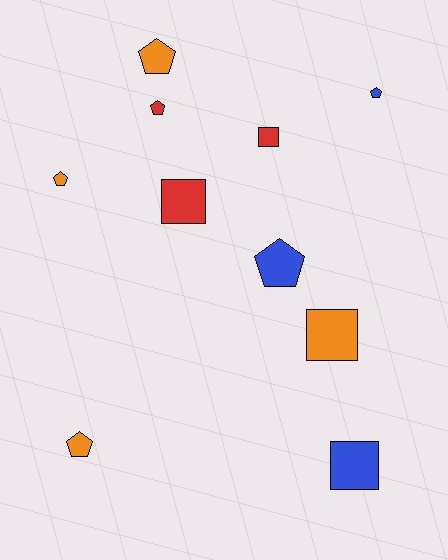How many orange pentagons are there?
There are 3 orange pentagons.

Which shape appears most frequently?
Pentagon, with 6 objects.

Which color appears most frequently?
Orange, with 4 objects.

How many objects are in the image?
There are 10 objects.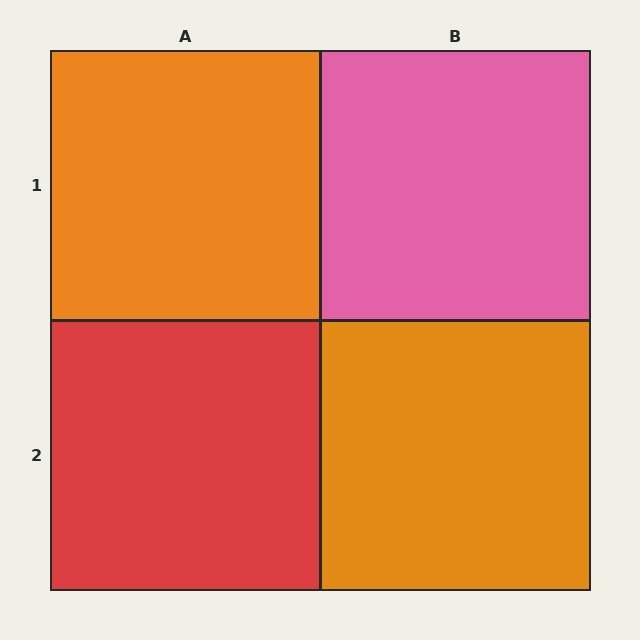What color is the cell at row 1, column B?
Pink.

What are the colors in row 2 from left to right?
Red, orange.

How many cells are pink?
1 cell is pink.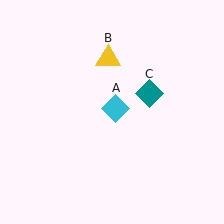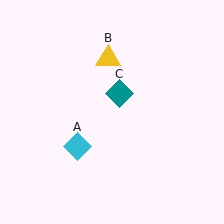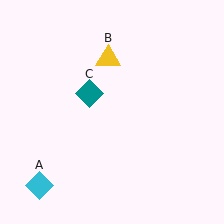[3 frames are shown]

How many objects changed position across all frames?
2 objects changed position: cyan diamond (object A), teal diamond (object C).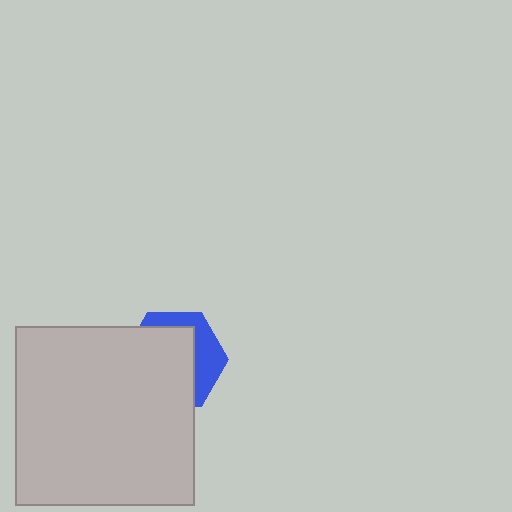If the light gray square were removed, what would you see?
You would see the complete blue hexagon.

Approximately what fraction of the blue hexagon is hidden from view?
Roughly 66% of the blue hexagon is hidden behind the light gray square.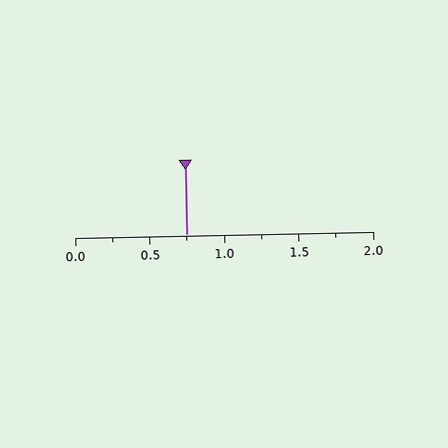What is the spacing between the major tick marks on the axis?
The major ticks are spaced 0.5 apart.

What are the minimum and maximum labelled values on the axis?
The axis runs from 0.0 to 2.0.